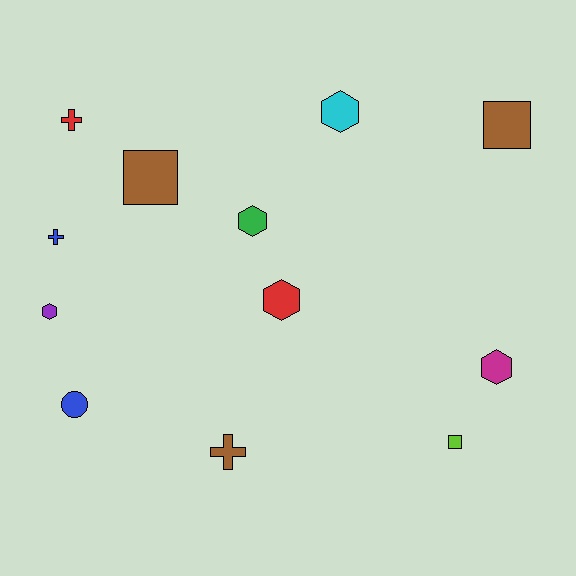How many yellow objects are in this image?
There are no yellow objects.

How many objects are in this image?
There are 12 objects.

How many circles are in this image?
There is 1 circle.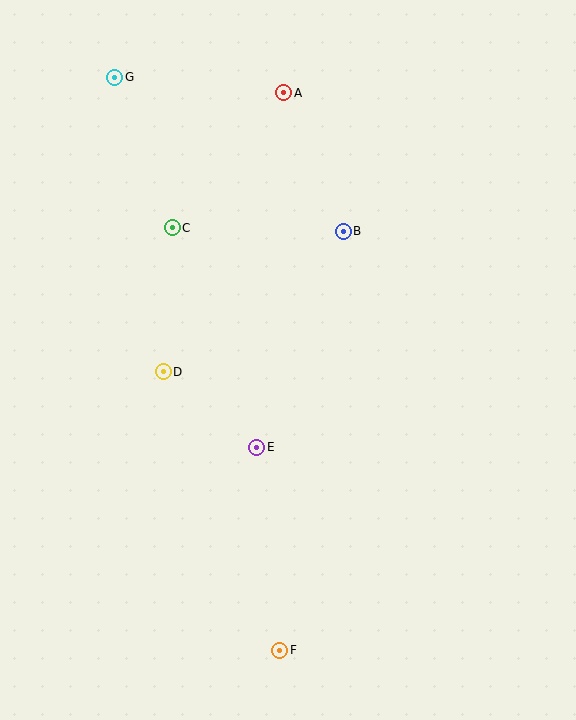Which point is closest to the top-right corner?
Point A is closest to the top-right corner.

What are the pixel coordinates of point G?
Point G is at (115, 77).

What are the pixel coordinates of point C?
Point C is at (172, 228).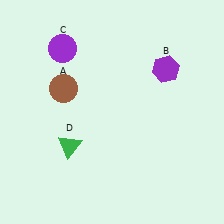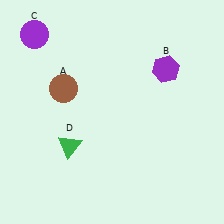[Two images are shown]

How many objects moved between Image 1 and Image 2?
1 object moved between the two images.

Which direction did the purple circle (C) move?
The purple circle (C) moved left.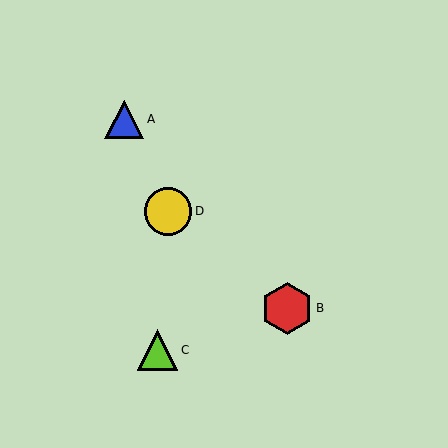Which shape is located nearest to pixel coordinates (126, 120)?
The blue triangle (labeled A) at (124, 119) is nearest to that location.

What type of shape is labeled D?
Shape D is a yellow circle.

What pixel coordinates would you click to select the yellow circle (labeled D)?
Click at (168, 212) to select the yellow circle D.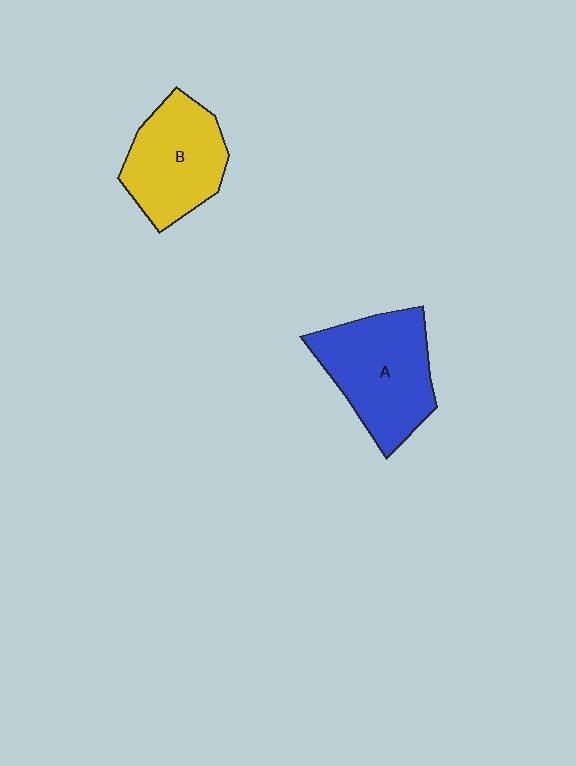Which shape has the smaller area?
Shape B (yellow).